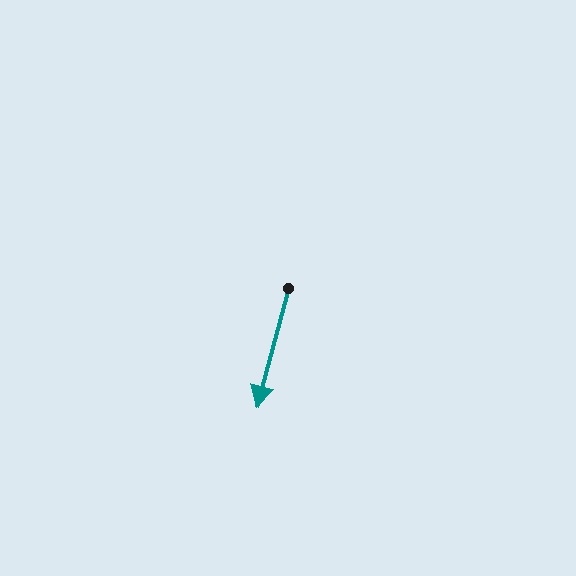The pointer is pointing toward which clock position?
Roughly 6 o'clock.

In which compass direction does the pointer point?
South.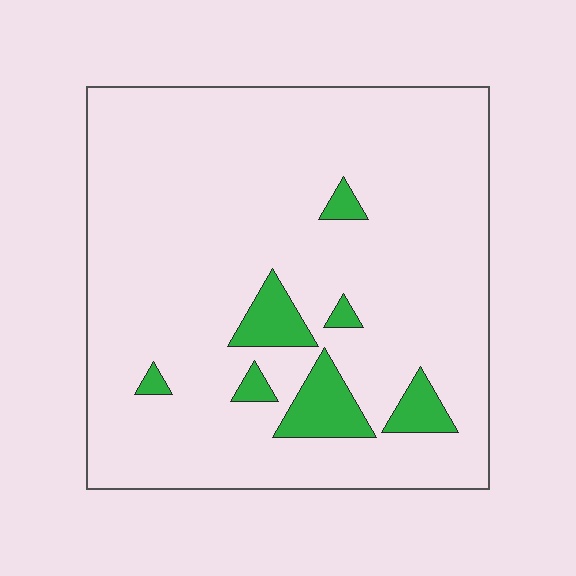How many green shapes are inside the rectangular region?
7.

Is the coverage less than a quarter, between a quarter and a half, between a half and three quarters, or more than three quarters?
Less than a quarter.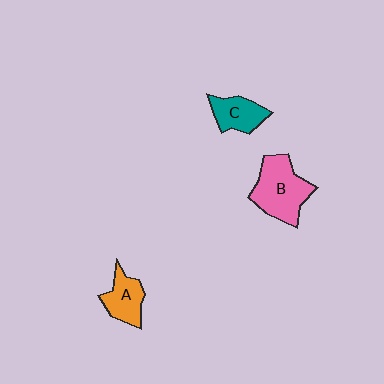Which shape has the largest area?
Shape B (pink).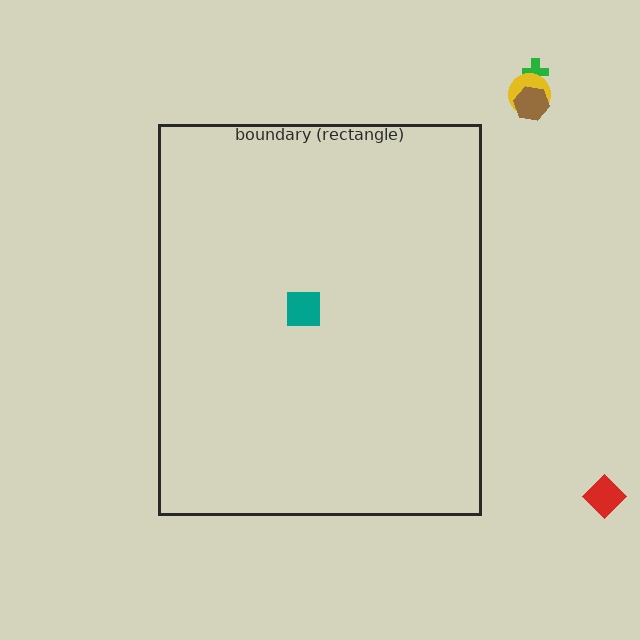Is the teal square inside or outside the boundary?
Inside.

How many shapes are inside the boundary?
1 inside, 4 outside.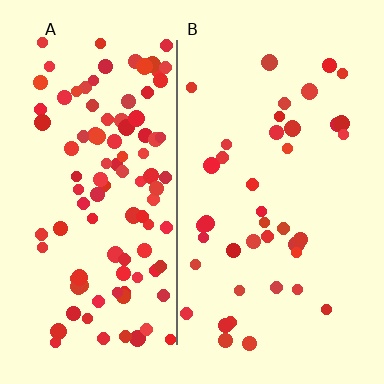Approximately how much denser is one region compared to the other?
Approximately 2.7× — region A over region B.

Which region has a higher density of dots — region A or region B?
A (the left).